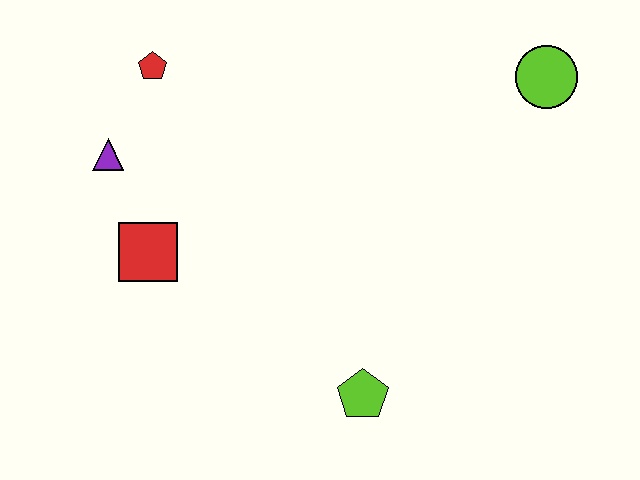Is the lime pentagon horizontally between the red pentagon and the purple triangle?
No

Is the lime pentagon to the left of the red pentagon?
No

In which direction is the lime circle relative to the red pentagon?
The lime circle is to the right of the red pentagon.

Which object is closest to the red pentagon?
The purple triangle is closest to the red pentagon.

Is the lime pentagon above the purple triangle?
No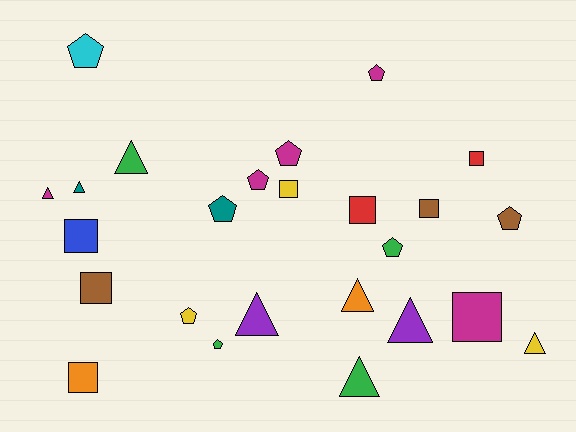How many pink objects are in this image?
There are no pink objects.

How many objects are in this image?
There are 25 objects.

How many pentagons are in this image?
There are 9 pentagons.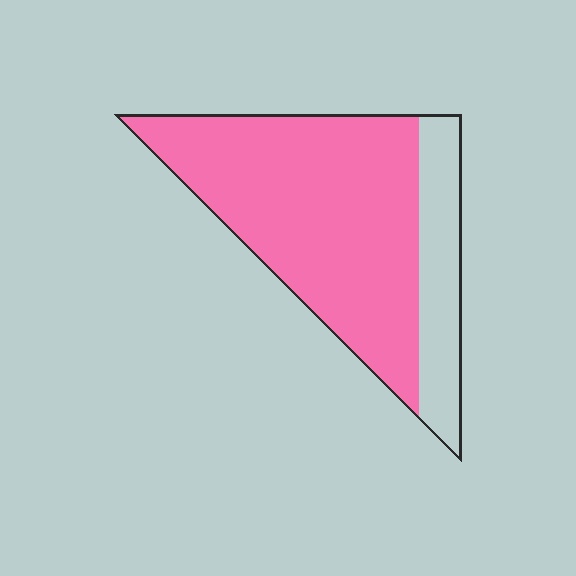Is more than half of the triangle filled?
Yes.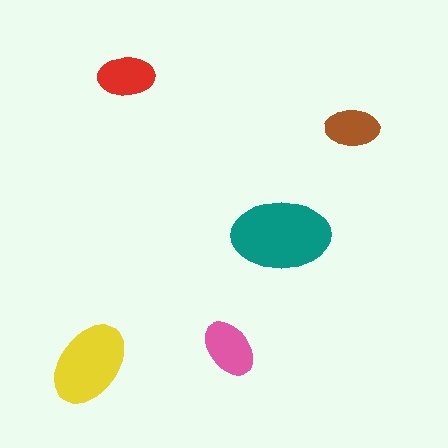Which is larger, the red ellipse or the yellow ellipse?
The yellow one.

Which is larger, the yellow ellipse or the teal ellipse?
The teal one.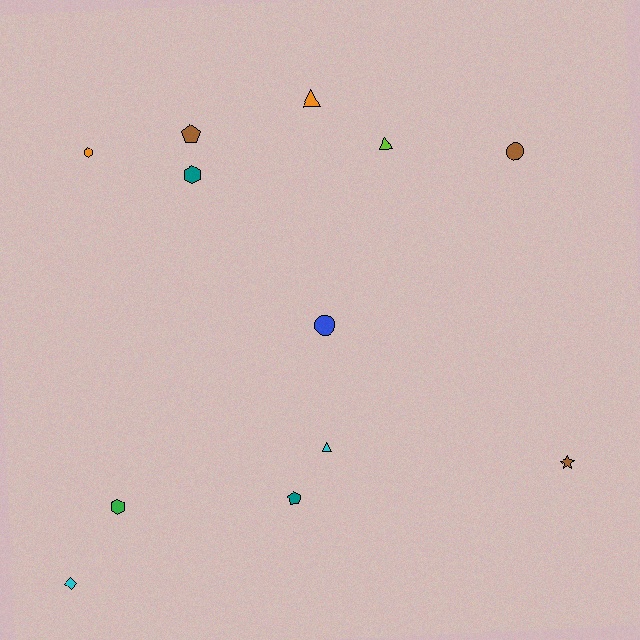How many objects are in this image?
There are 12 objects.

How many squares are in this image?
There are no squares.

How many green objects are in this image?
There is 1 green object.